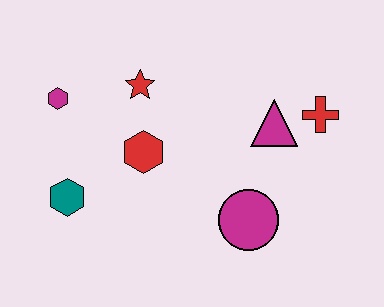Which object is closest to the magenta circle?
The magenta triangle is closest to the magenta circle.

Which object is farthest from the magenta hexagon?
The red cross is farthest from the magenta hexagon.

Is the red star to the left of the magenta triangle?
Yes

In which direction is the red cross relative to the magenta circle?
The red cross is above the magenta circle.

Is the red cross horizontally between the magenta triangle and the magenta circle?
No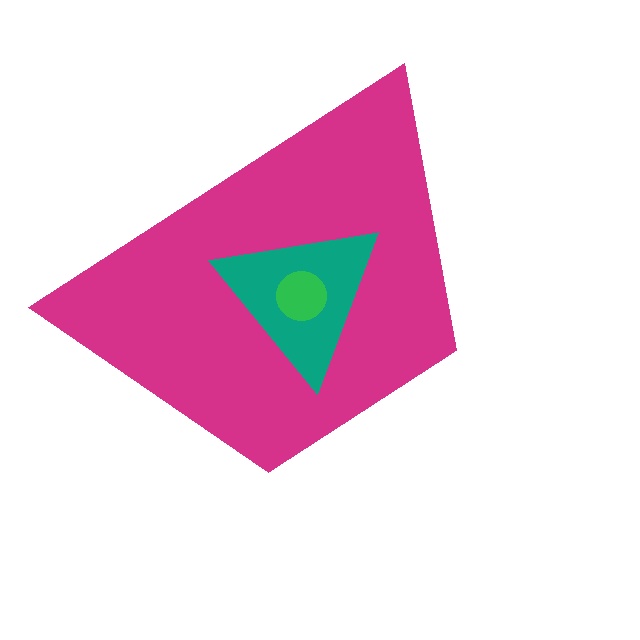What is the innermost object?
The green circle.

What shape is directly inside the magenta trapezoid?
The teal triangle.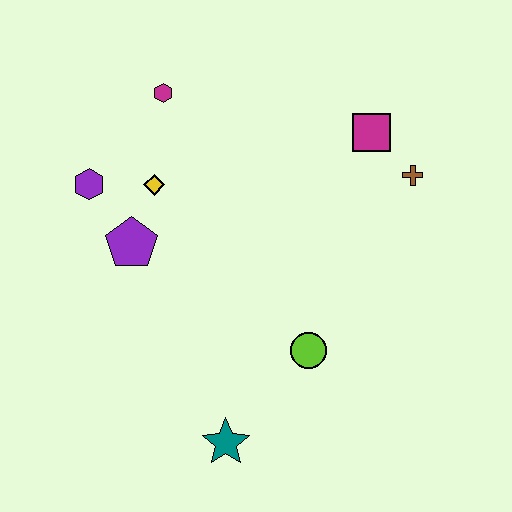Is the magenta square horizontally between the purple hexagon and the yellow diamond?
No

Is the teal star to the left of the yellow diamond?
No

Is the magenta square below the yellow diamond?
No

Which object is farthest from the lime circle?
The magenta hexagon is farthest from the lime circle.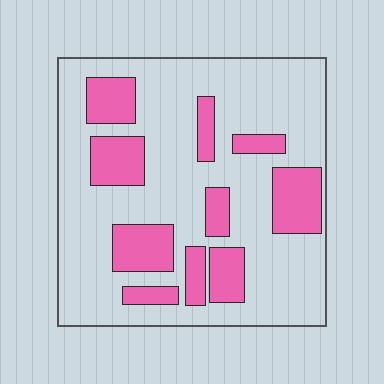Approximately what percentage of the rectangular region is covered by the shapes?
Approximately 25%.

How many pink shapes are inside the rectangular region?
10.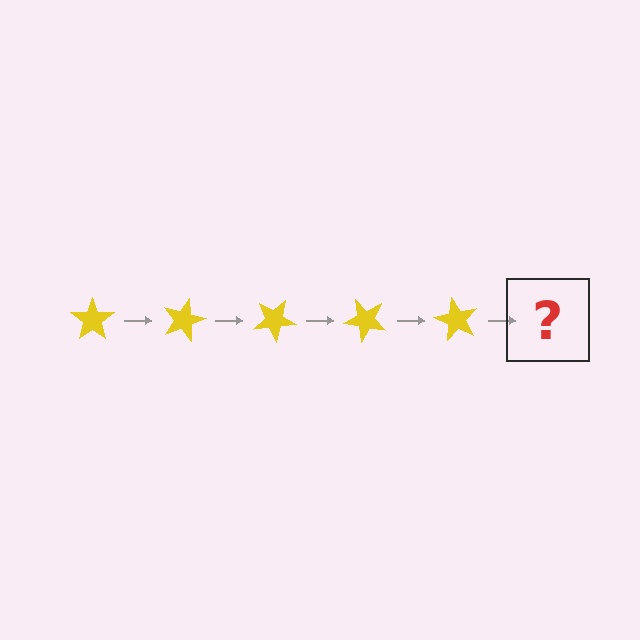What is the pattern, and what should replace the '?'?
The pattern is that the star rotates 15 degrees each step. The '?' should be a yellow star rotated 75 degrees.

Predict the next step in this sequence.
The next step is a yellow star rotated 75 degrees.